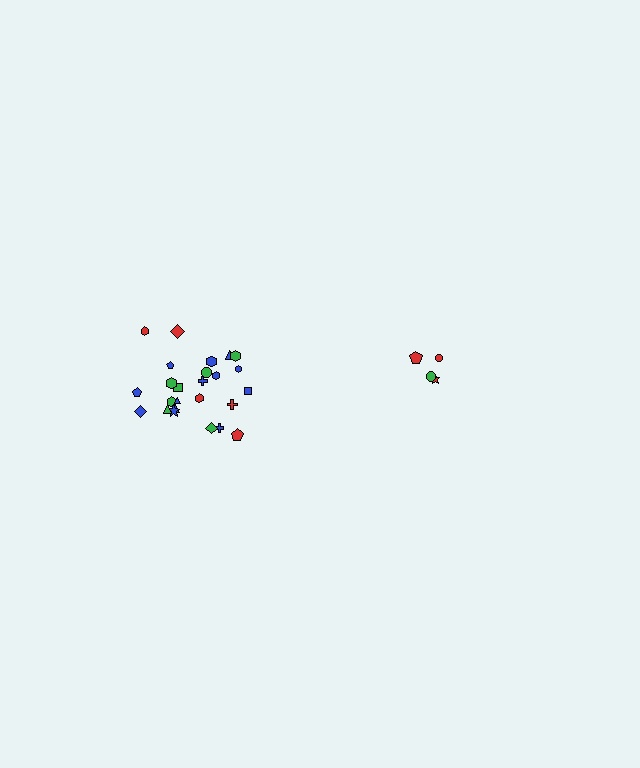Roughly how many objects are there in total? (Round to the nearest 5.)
Roughly 30 objects in total.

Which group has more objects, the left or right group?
The left group.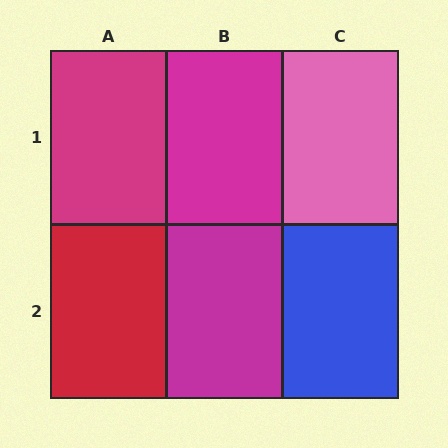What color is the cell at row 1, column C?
Pink.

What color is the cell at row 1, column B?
Magenta.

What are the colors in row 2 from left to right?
Red, magenta, blue.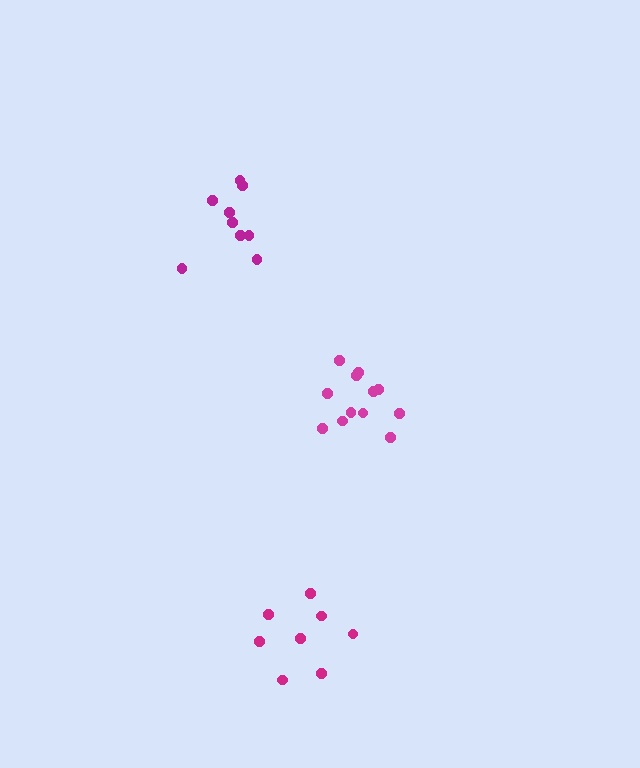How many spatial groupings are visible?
There are 3 spatial groupings.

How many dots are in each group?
Group 1: 12 dots, Group 2: 9 dots, Group 3: 8 dots (29 total).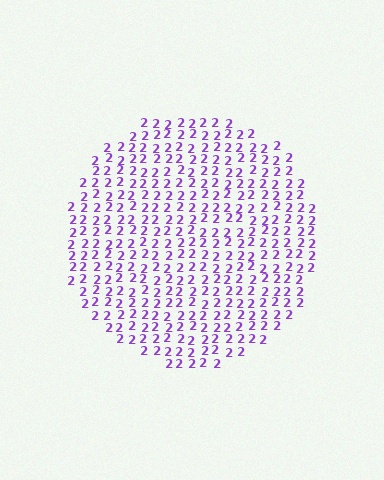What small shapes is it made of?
It is made of small digit 2's.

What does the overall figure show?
The overall figure shows a circle.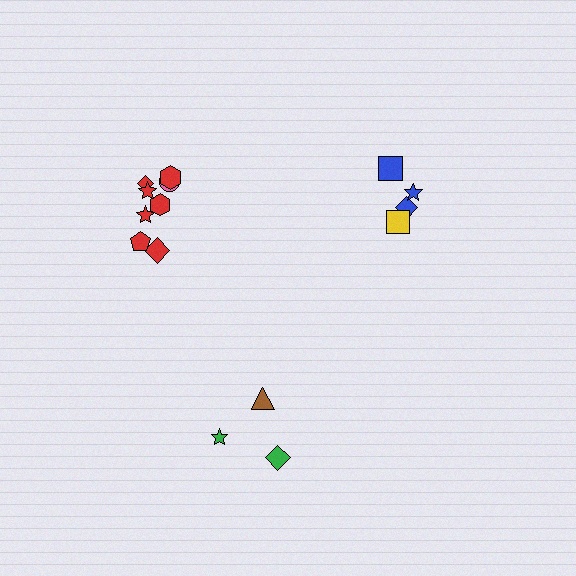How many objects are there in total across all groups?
There are 15 objects.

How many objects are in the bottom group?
There are 3 objects.